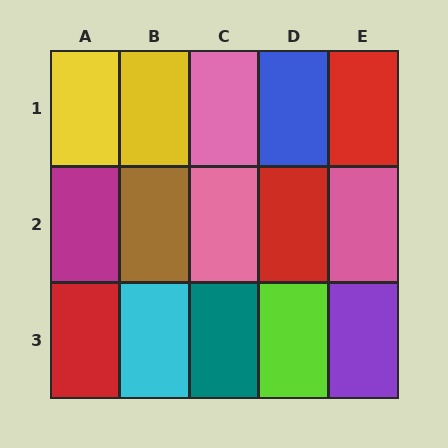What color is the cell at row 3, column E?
Purple.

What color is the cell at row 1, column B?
Yellow.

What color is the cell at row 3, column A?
Red.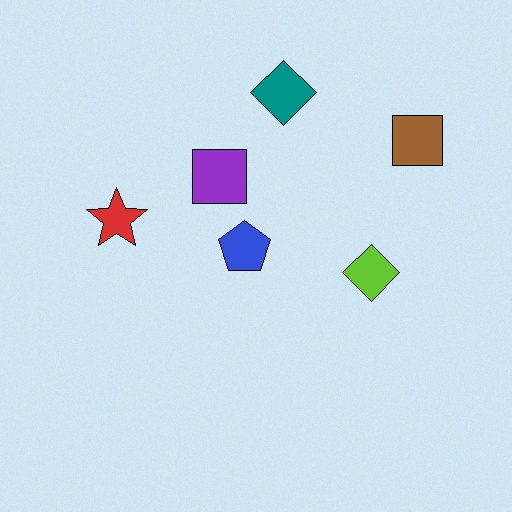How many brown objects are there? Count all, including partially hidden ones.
There is 1 brown object.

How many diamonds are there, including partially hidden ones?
There are 2 diamonds.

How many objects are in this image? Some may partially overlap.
There are 6 objects.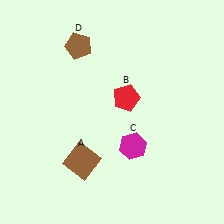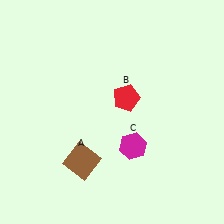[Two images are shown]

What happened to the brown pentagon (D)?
The brown pentagon (D) was removed in Image 2. It was in the top-left area of Image 1.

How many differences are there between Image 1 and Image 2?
There is 1 difference between the two images.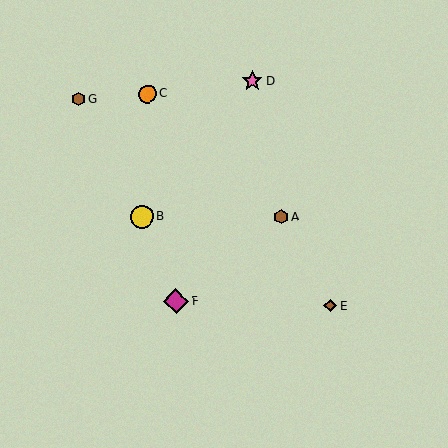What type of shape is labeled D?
Shape D is a pink star.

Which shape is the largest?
The magenta diamond (labeled F) is the largest.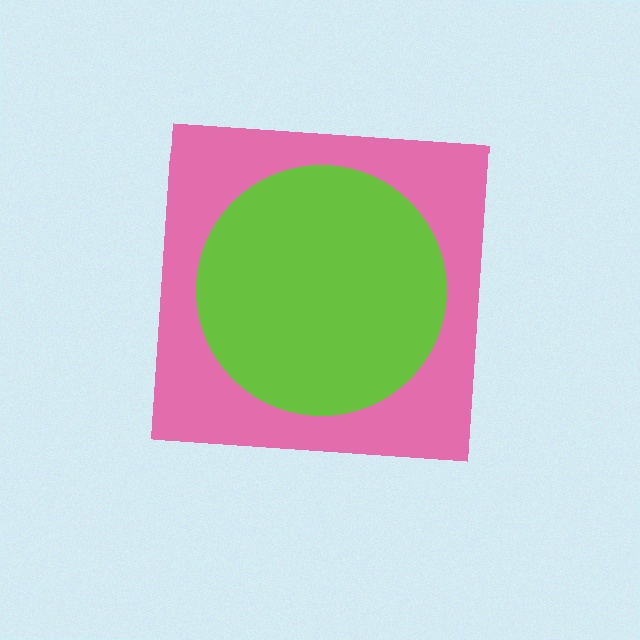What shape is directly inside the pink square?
The lime circle.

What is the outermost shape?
The pink square.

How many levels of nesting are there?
2.